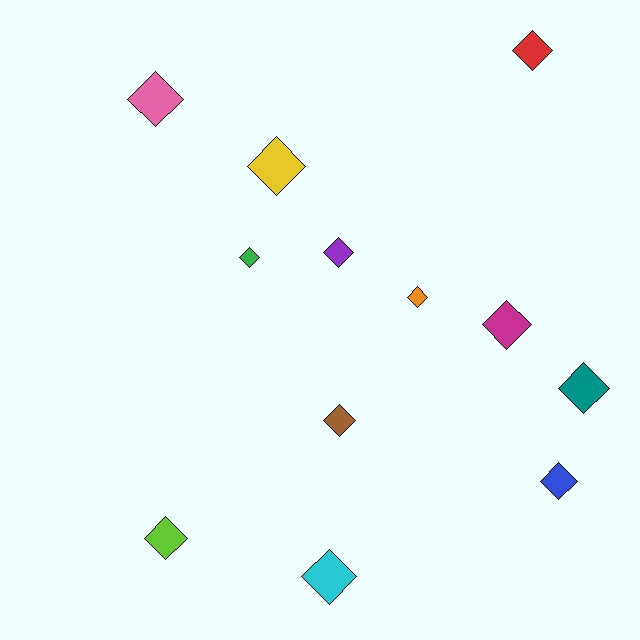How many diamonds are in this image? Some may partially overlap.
There are 12 diamonds.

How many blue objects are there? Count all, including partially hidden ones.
There is 1 blue object.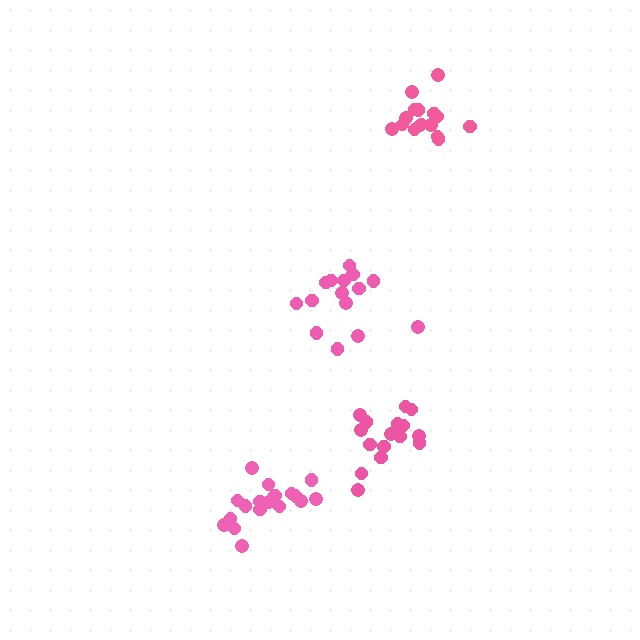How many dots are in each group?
Group 1: 18 dots, Group 2: 16 dots, Group 3: 15 dots, Group 4: 16 dots (65 total).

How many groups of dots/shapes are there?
There are 4 groups.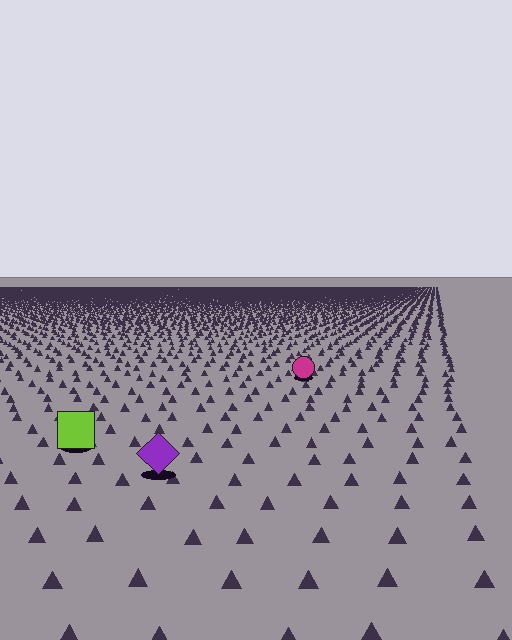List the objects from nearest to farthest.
From nearest to farthest: the purple diamond, the lime square, the magenta circle.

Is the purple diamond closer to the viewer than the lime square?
Yes. The purple diamond is closer — you can tell from the texture gradient: the ground texture is coarser near it.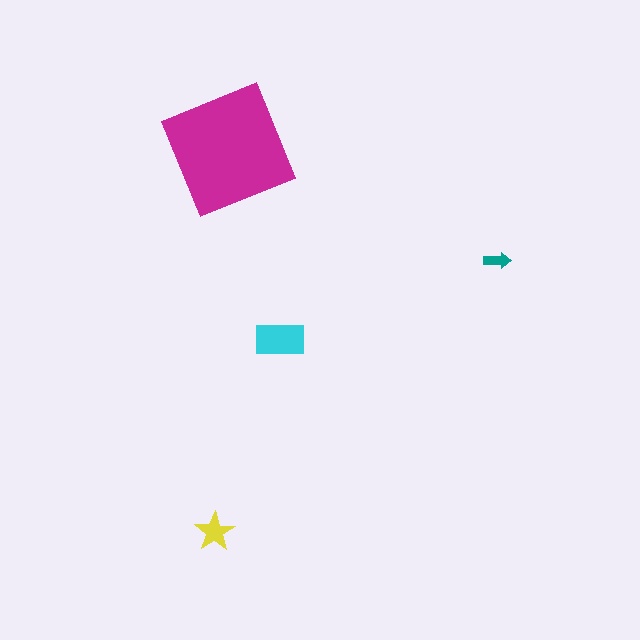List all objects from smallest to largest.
The teal arrow, the yellow star, the cyan rectangle, the magenta square.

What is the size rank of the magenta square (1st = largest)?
1st.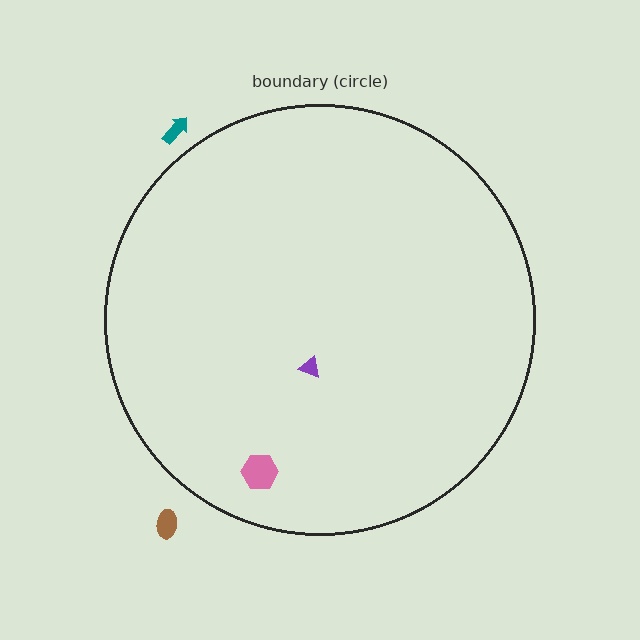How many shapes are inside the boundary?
2 inside, 2 outside.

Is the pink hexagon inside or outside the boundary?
Inside.